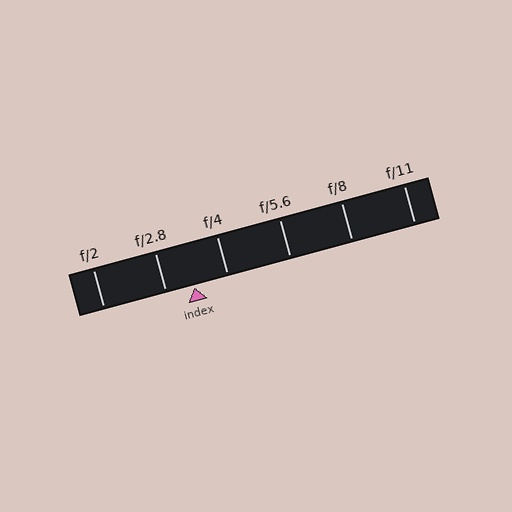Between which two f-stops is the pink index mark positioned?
The index mark is between f/2.8 and f/4.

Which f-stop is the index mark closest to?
The index mark is closest to f/2.8.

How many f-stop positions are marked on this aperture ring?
There are 6 f-stop positions marked.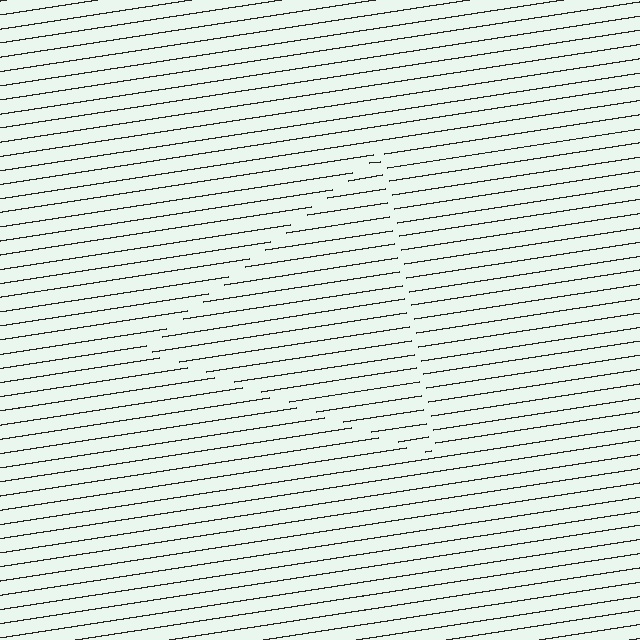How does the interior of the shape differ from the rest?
The interior of the shape contains the same grating, shifted by half a period — the contour is defined by the phase discontinuity where line-ends from the inner and outer gratings abut.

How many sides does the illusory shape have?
3 sides — the line-ends trace a triangle.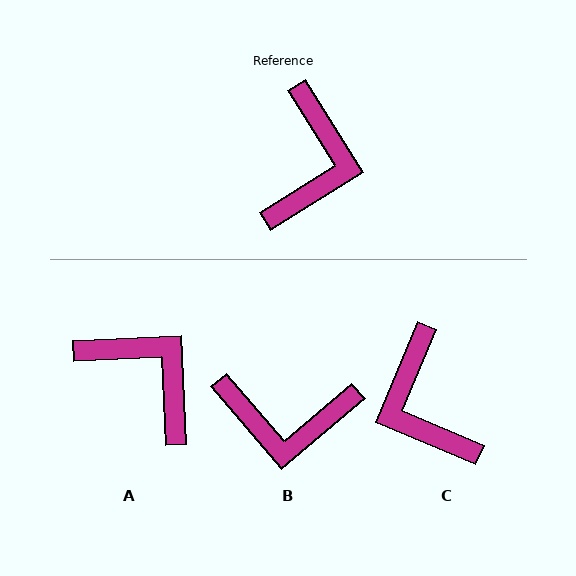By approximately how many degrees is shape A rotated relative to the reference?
Approximately 61 degrees counter-clockwise.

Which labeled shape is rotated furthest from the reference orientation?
C, about 145 degrees away.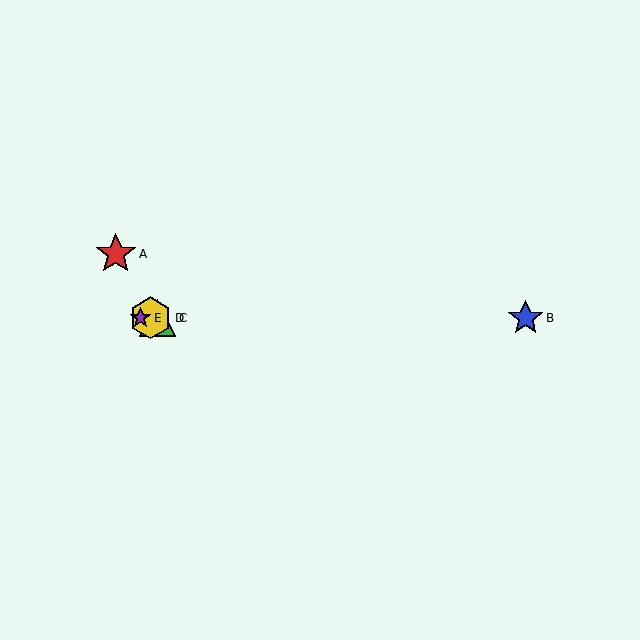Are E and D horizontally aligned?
Yes, both are at y≈318.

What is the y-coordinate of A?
Object A is at y≈254.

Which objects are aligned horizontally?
Objects B, C, D, E are aligned horizontally.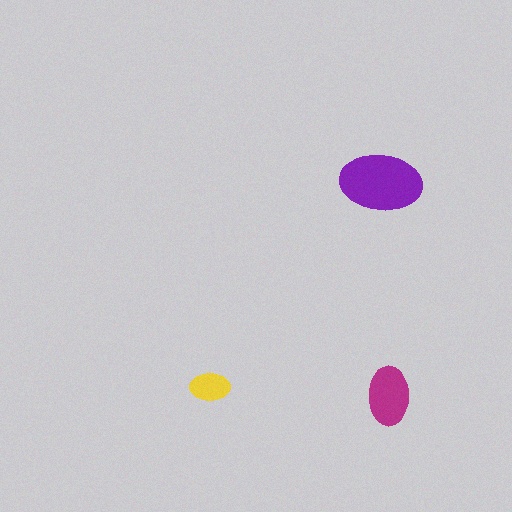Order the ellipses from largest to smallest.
the purple one, the magenta one, the yellow one.